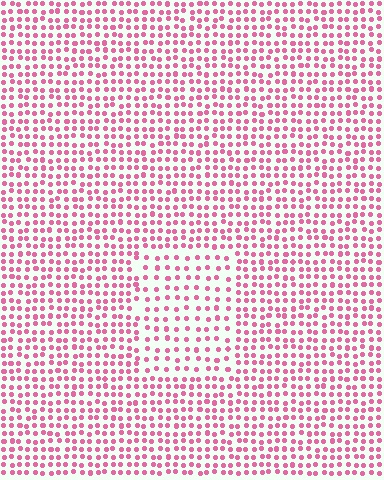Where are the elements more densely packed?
The elements are more densely packed outside the rectangle boundary.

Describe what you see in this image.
The image contains small pink elements arranged at two different densities. A rectangle-shaped region is visible where the elements are less densely packed than the surrounding area.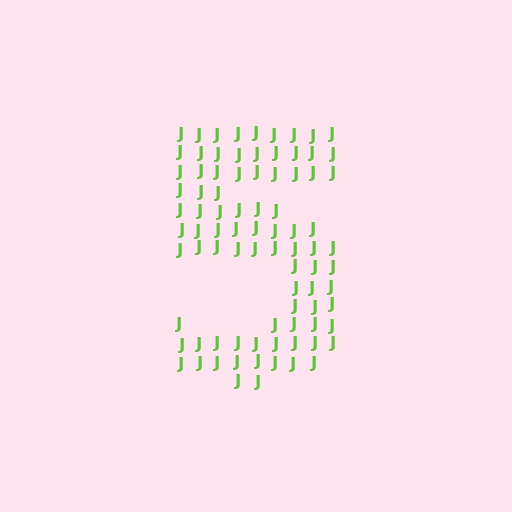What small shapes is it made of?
It is made of small letter J's.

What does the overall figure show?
The overall figure shows the digit 5.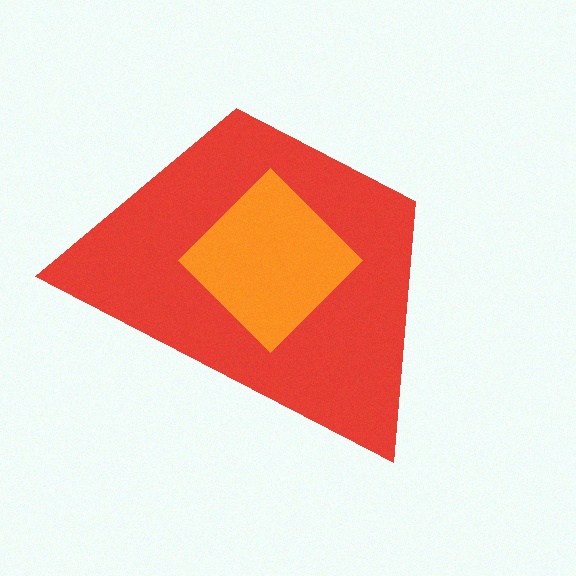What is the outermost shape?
The red trapezoid.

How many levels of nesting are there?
2.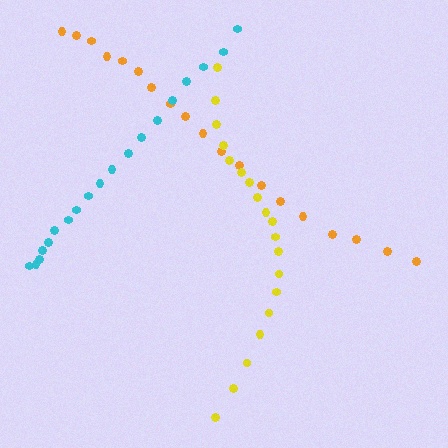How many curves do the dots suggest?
There are 3 distinct paths.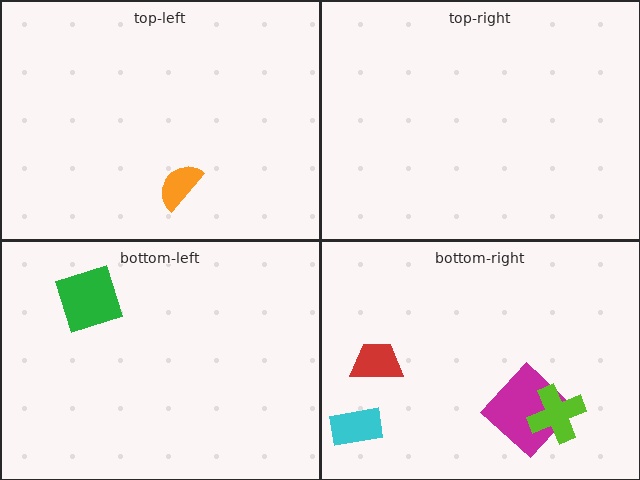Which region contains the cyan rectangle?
The bottom-right region.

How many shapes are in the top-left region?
1.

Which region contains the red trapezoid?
The bottom-right region.